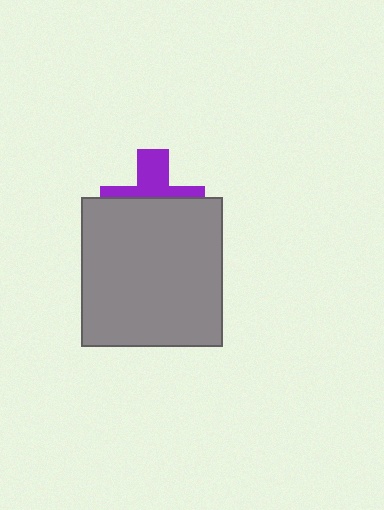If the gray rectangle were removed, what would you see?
You would see the complete purple cross.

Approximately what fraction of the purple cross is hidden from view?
Roughly 57% of the purple cross is hidden behind the gray rectangle.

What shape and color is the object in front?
The object in front is a gray rectangle.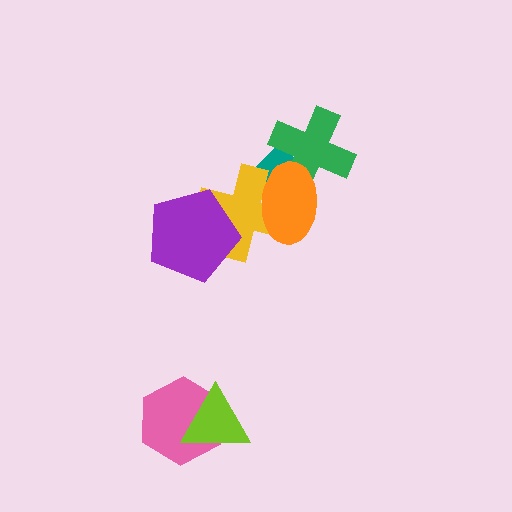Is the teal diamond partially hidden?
Yes, it is partially covered by another shape.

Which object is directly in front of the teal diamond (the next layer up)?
The yellow cross is directly in front of the teal diamond.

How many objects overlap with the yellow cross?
3 objects overlap with the yellow cross.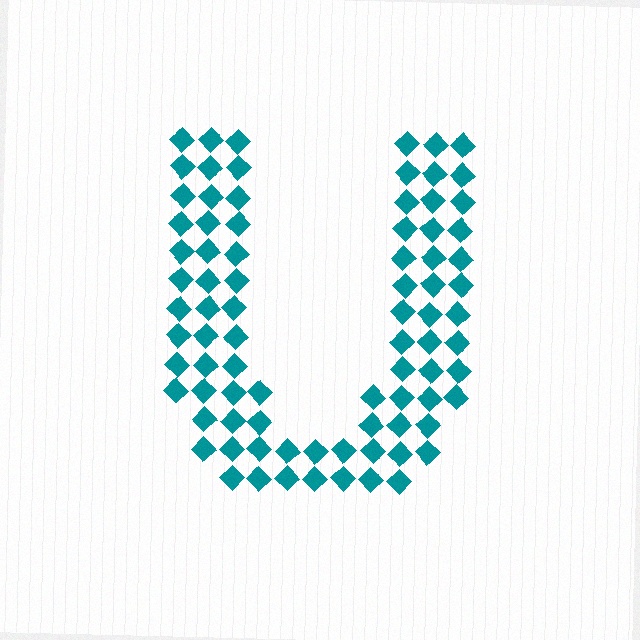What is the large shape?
The large shape is the letter U.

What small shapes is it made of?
It is made of small diamonds.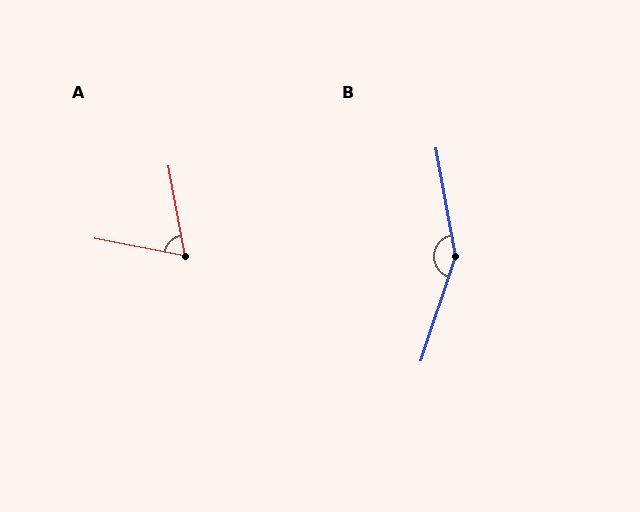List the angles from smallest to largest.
A (69°), B (152°).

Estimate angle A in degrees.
Approximately 69 degrees.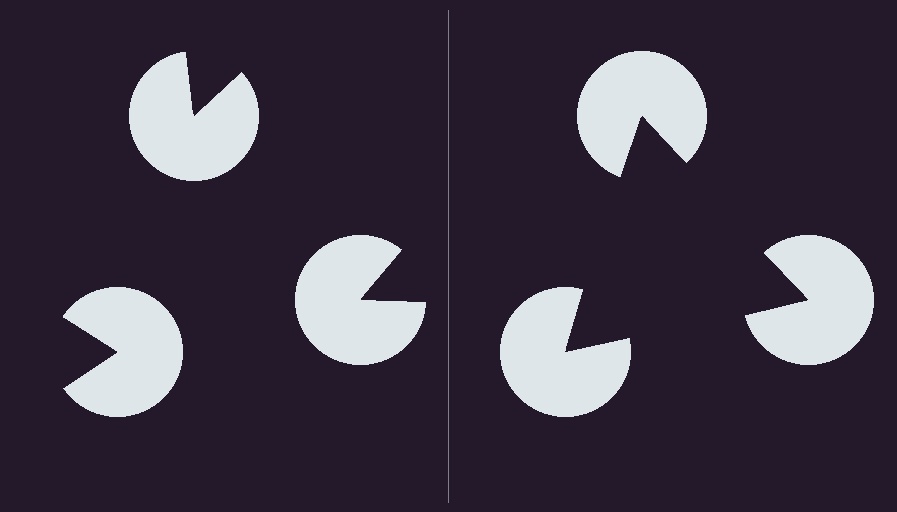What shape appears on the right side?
An illusory triangle.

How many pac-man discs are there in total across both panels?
6 — 3 on each side.